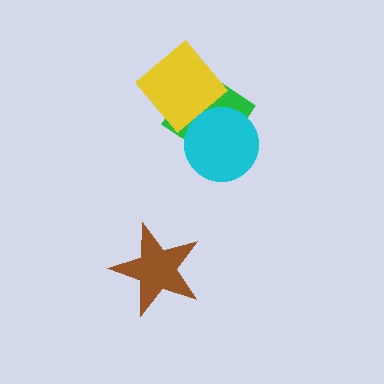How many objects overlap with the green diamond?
2 objects overlap with the green diamond.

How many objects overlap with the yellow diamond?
2 objects overlap with the yellow diamond.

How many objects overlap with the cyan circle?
2 objects overlap with the cyan circle.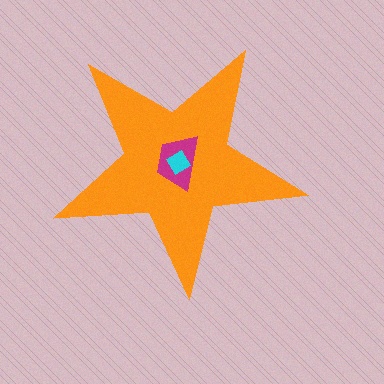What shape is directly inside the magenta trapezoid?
The cyan diamond.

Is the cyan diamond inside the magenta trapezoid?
Yes.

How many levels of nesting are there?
3.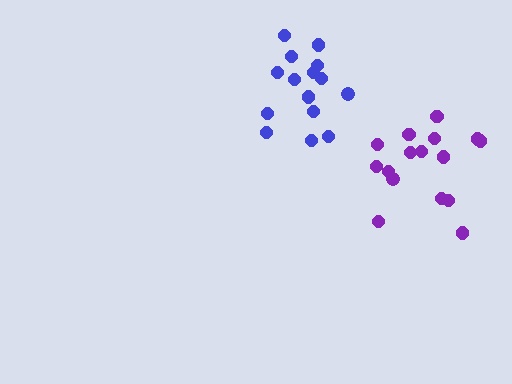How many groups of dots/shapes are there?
There are 2 groups.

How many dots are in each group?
Group 1: 15 dots, Group 2: 16 dots (31 total).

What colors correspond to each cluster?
The clusters are colored: blue, purple.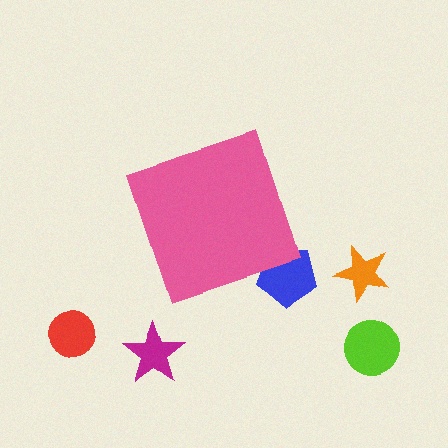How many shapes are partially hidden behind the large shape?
1 shape is partially hidden.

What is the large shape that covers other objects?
A pink diamond.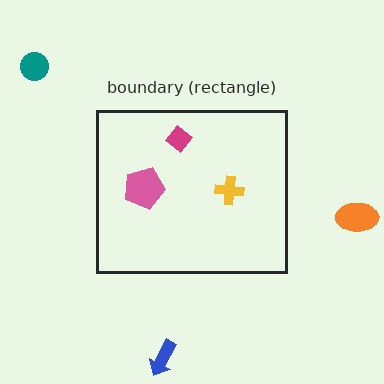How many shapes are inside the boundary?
3 inside, 3 outside.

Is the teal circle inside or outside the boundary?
Outside.